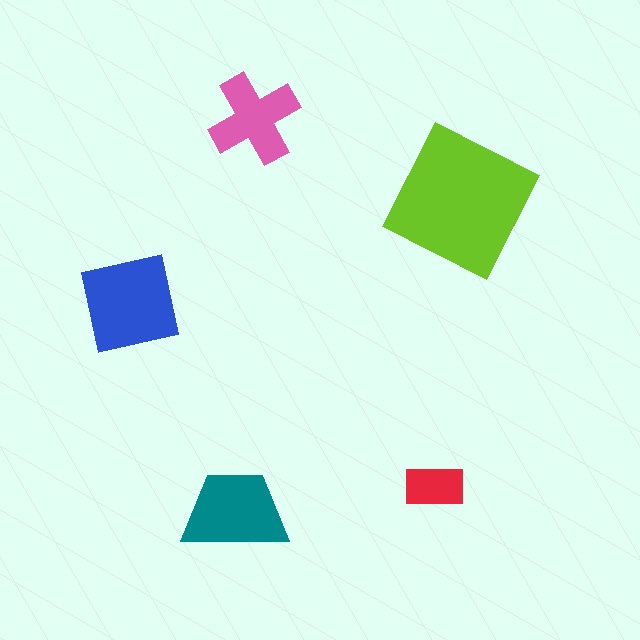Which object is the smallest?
The red rectangle.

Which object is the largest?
The lime square.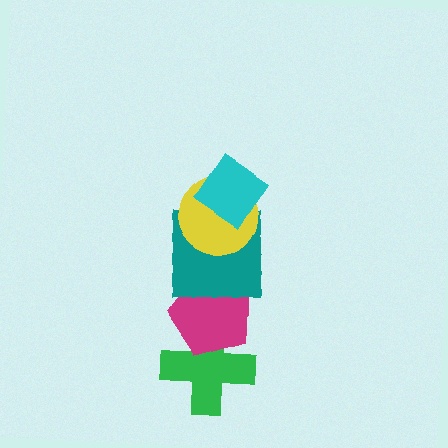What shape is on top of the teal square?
The yellow circle is on top of the teal square.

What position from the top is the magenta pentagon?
The magenta pentagon is 4th from the top.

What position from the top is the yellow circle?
The yellow circle is 2nd from the top.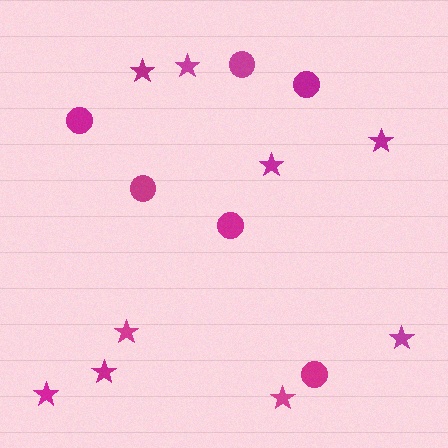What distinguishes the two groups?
There are 2 groups: one group of circles (6) and one group of stars (9).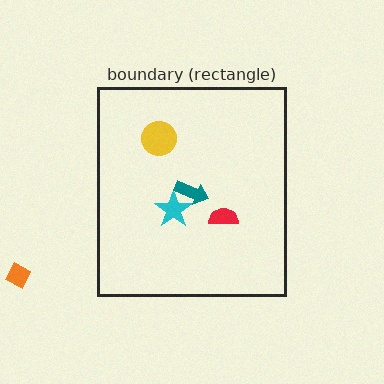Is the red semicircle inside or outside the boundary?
Inside.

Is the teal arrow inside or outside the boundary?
Inside.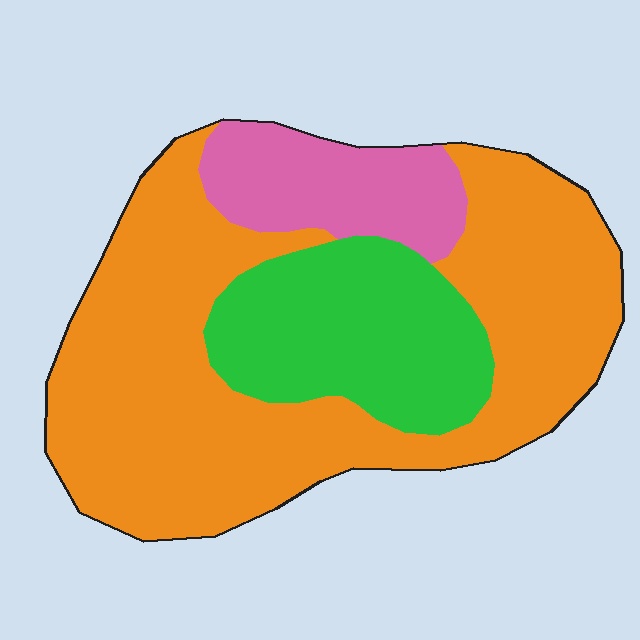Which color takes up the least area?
Pink, at roughly 15%.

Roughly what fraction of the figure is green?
Green covers about 25% of the figure.